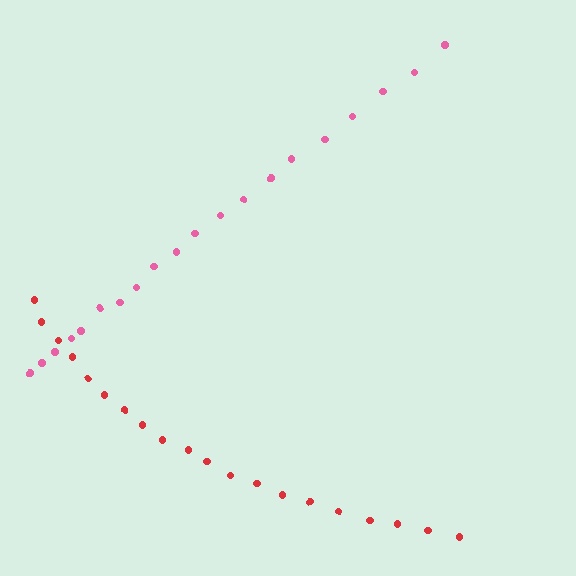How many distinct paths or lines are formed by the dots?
There are 2 distinct paths.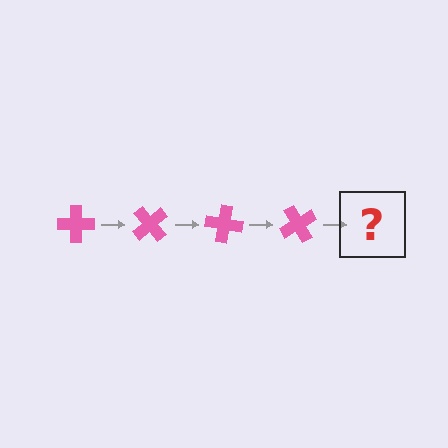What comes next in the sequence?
The next element should be a pink cross rotated 200 degrees.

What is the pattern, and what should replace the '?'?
The pattern is that the cross rotates 50 degrees each step. The '?' should be a pink cross rotated 200 degrees.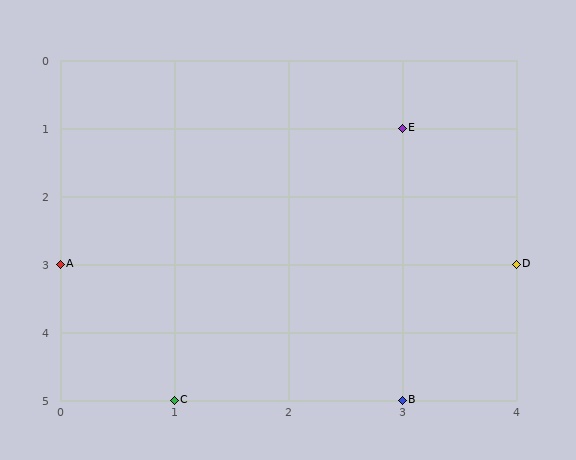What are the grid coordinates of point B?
Point B is at grid coordinates (3, 5).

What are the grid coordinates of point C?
Point C is at grid coordinates (1, 5).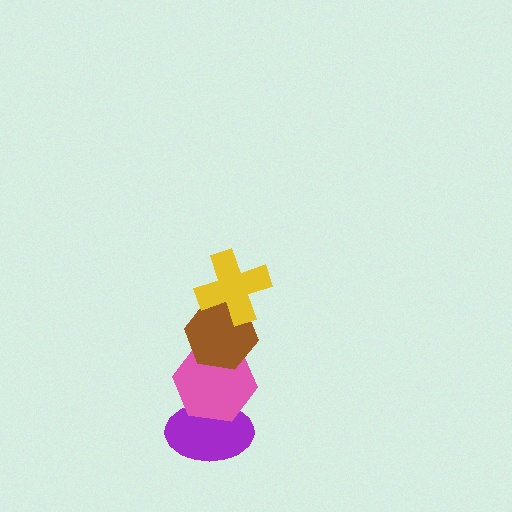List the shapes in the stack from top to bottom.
From top to bottom: the yellow cross, the brown hexagon, the pink hexagon, the purple ellipse.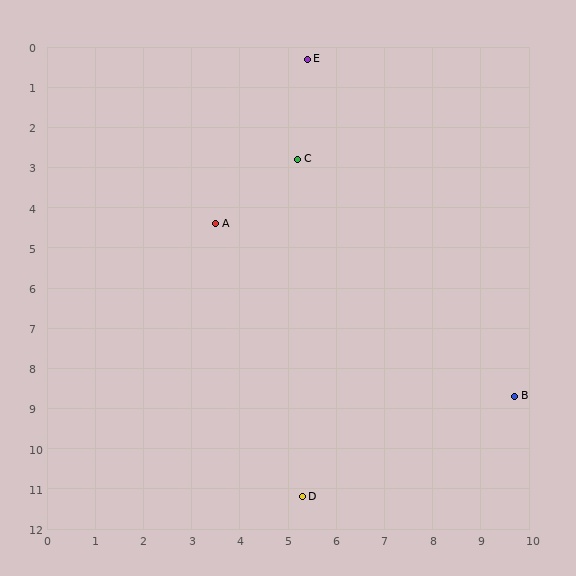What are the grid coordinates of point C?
Point C is at approximately (5.2, 2.8).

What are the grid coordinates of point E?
Point E is at approximately (5.4, 0.3).